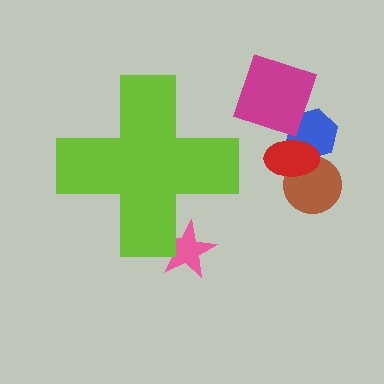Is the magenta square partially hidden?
No, the magenta square is fully visible.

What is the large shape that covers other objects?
A lime cross.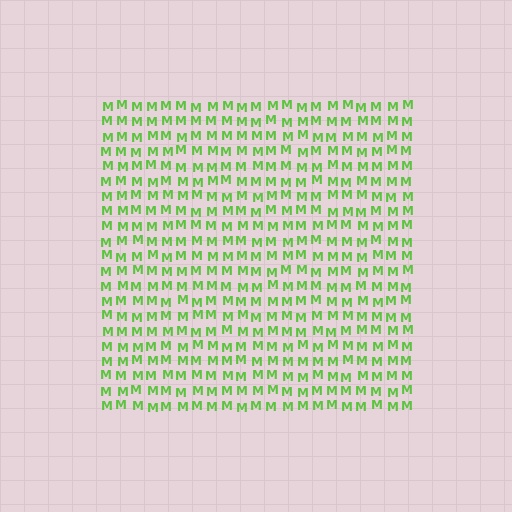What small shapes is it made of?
It is made of small letter M's.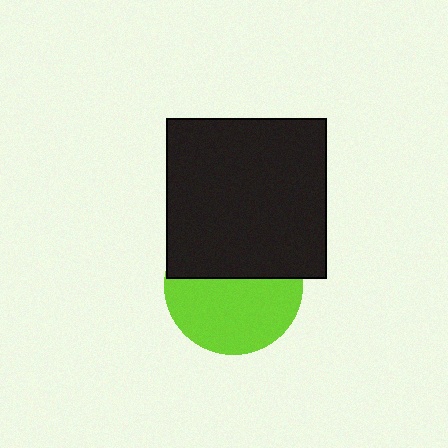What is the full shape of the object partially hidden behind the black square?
The partially hidden object is a lime circle.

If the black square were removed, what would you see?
You would see the complete lime circle.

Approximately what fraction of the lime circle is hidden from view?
Roughly 44% of the lime circle is hidden behind the black square.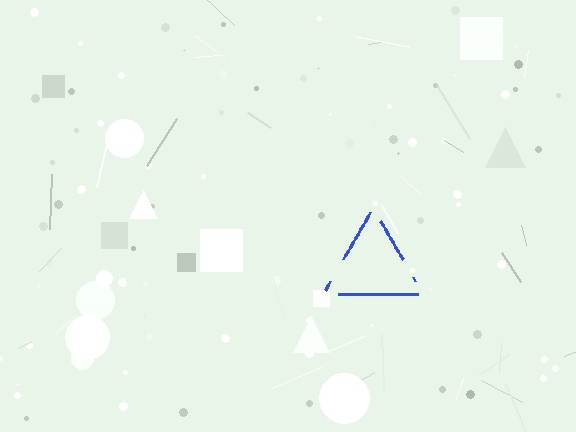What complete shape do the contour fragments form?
The contour fragments form a triangle.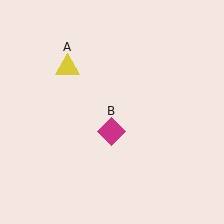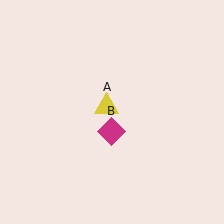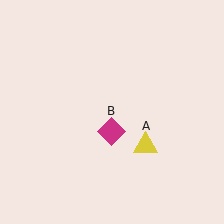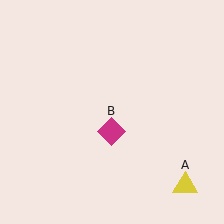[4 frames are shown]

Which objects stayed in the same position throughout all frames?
Magenta diamond (object B) remained stationary.